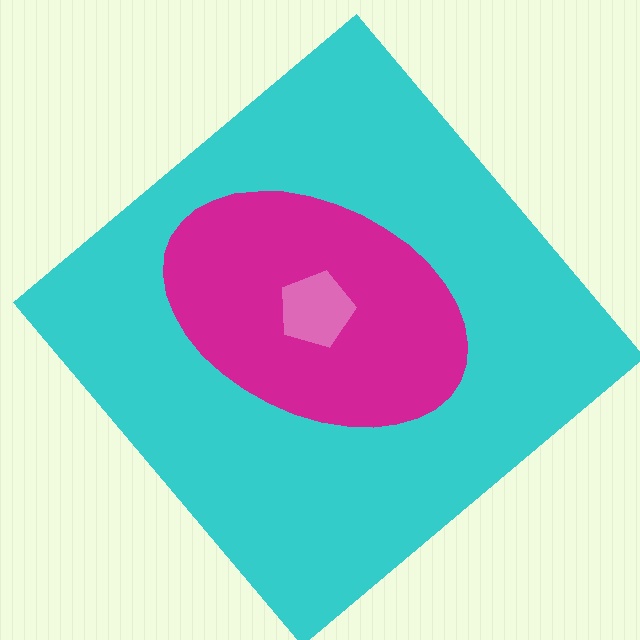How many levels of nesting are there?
3.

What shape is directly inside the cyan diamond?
The magenta ellipse.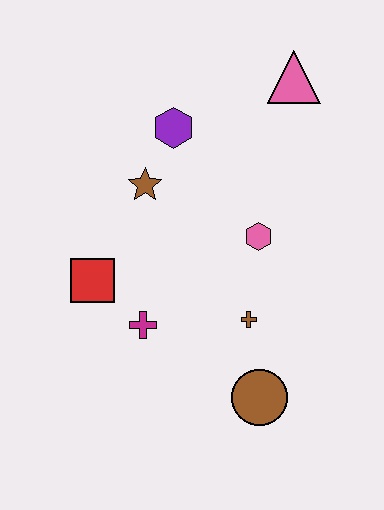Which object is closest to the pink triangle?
The purple hexagon is closest to the pink triangle.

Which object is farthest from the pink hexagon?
The red square is farthest from the pink hexagon.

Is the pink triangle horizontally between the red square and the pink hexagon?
No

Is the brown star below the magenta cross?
No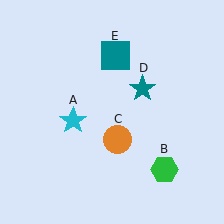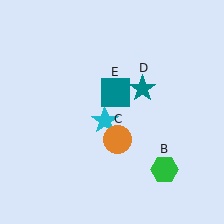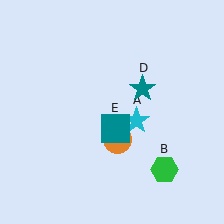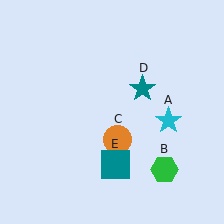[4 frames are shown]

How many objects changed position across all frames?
2 objects changed position: cyan star (object A), teal square (object E).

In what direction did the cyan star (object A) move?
The cyan star (object A) moved right.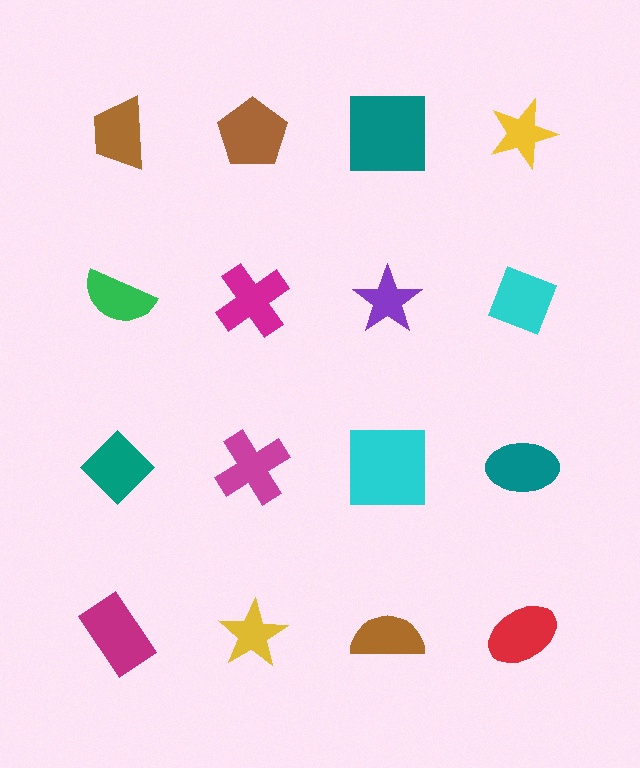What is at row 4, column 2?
A yellow star.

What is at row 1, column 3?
A teal square.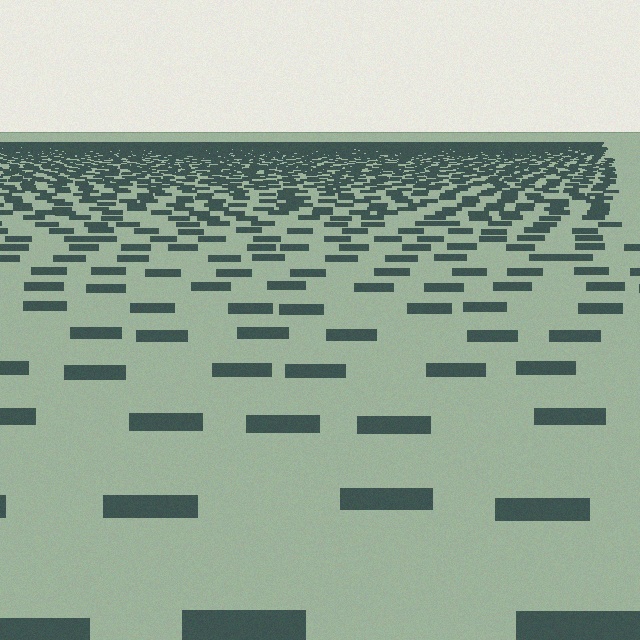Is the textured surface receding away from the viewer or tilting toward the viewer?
The surface is receding away from the viewer. Texture elements get smaller and denser toward the top.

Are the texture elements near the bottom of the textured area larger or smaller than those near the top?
Larger. Near the bottom, elements are closer to the viewer and appear at a bigger on-screen size.